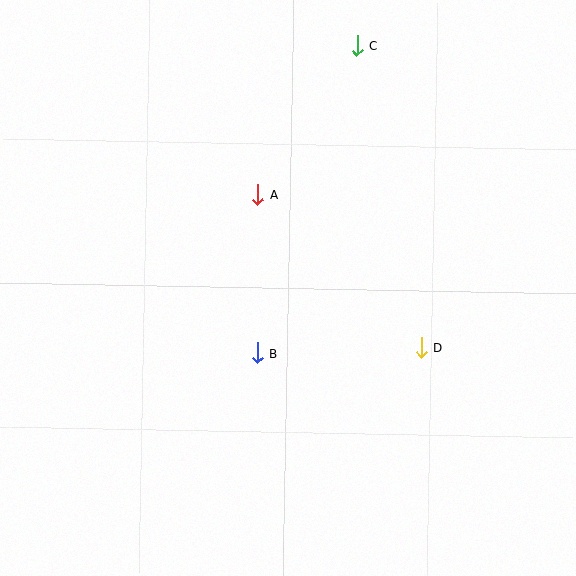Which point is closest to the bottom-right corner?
Point D is closest to the bottom-right corner.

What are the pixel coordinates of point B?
Point B is at (257, 353).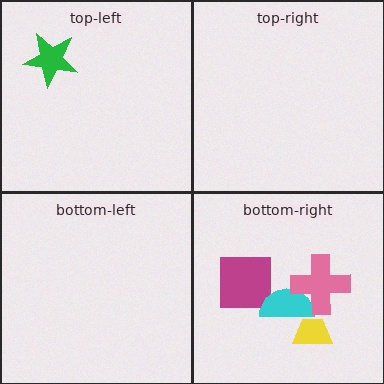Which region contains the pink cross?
The bottom-right region.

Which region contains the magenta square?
The bottom-right region.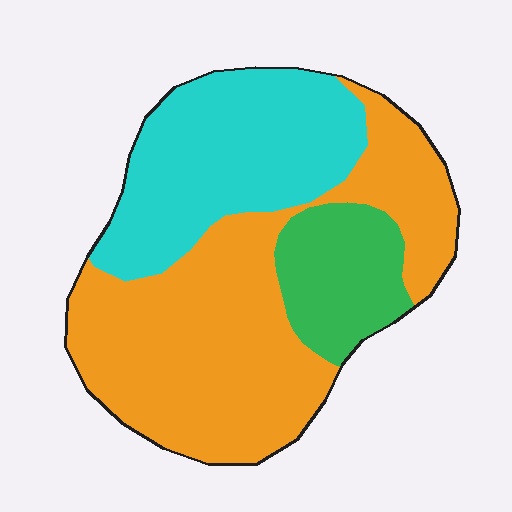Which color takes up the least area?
Green, at roughly 15%.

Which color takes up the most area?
Orange, at roughly 55%.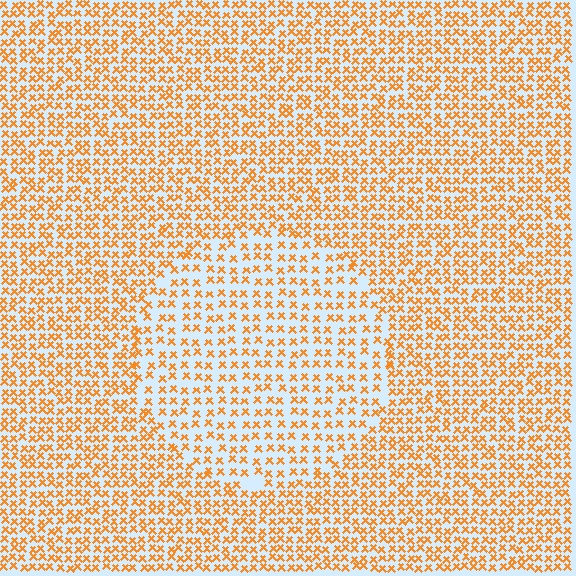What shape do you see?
I see a circle.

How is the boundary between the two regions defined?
The boundary is defined by a change in element density (approximately 1.7x ratio). All elements are the same color, size, and shape.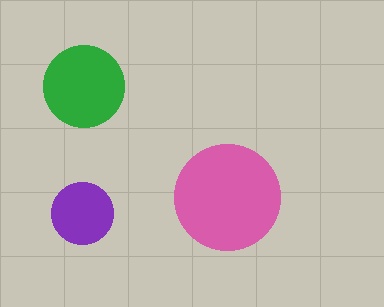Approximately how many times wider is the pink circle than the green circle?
About 1.5 times wider.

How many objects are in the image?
There are 3 objects in the image.